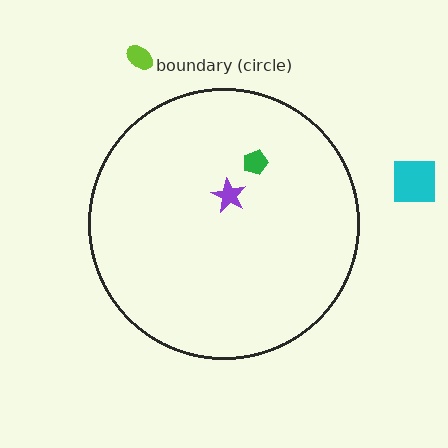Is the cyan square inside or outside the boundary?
Outside.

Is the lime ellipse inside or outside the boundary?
Outside.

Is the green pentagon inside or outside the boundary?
Inside.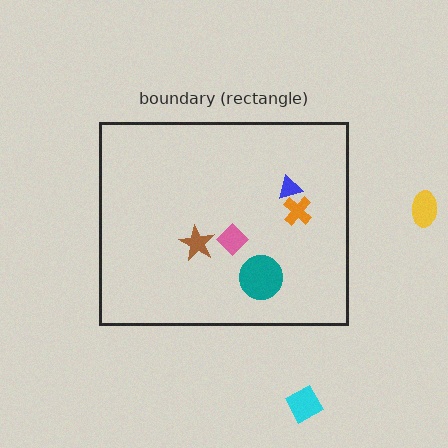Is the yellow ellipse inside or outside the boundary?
Outside.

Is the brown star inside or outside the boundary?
Inside.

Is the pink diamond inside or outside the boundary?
Inside.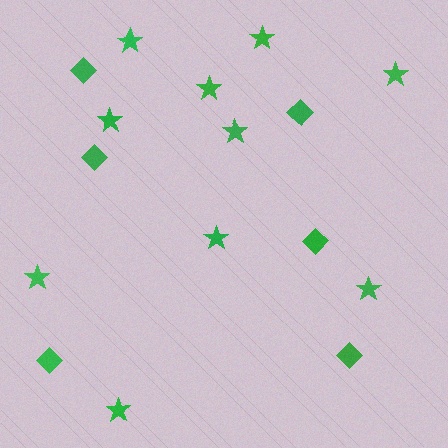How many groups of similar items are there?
There are 2 groups: one group of diamonds (6) and one group of stars (10).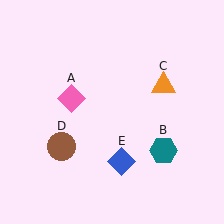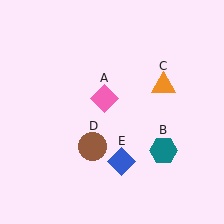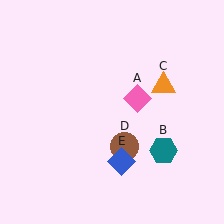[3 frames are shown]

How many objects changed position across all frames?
2 objects changed position: pink diamond (object A), brown circle (object D).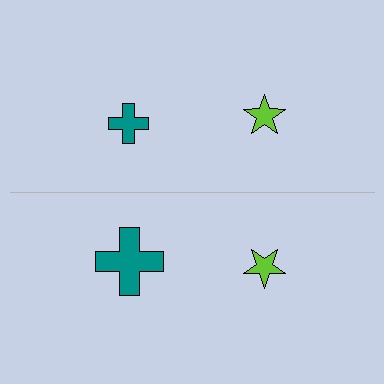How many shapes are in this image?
There are 4 shapes in this image.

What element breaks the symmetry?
The teal cross on the bottom side has a different size than its mirror counterpart.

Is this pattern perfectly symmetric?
No, the pattern is not perfectly symmetric. The teal cross on the bottom side has a different size than its mirror counterpart.